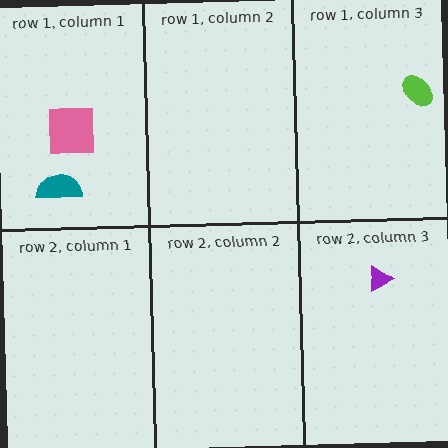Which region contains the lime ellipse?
The row 1, column 3 region.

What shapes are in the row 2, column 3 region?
The purple triangle.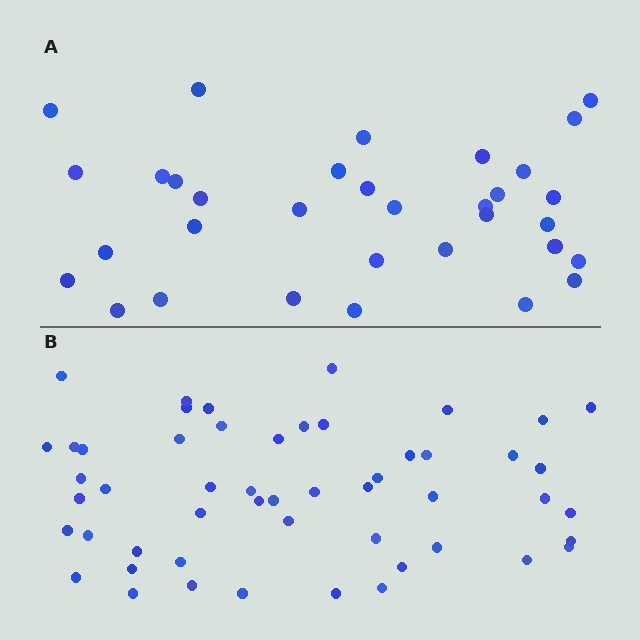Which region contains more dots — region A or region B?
Region B (the bottom region) has more dots.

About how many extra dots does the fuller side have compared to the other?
Region B has approximately 20 more dots than region A.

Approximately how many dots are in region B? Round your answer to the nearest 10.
About 50 dots. (The exact count is 52, which rounds to 50.)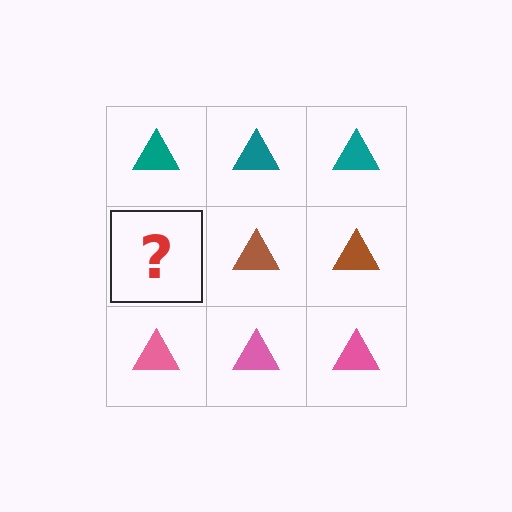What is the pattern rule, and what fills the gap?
The rule is that each row has a consistent color. The gap should be filled with a brown triangle.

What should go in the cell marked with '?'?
The missing cell should contain a brown triangle.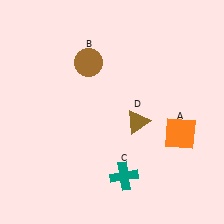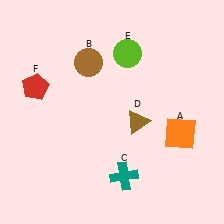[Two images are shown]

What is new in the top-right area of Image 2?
A lime circle (E) was added in the top-right area of Image 2.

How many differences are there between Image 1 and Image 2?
There are 2 differences between the two images.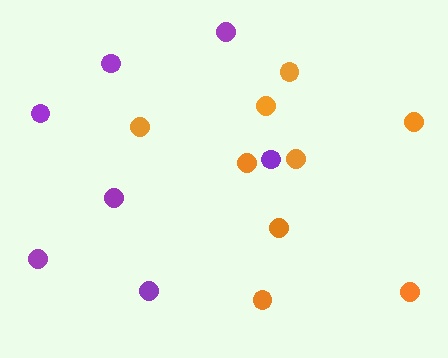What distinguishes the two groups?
There are 2 groups: one group of orange circles (9) and one group of purple circles (7).